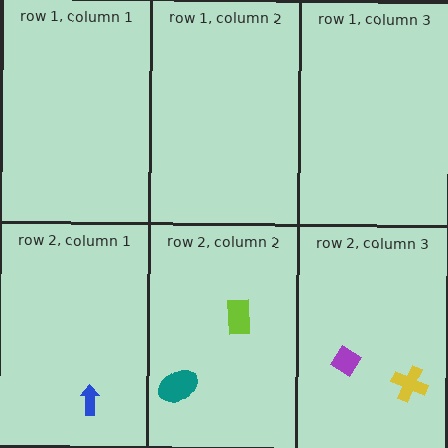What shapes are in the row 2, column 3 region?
The yellow cross, the purple diamond.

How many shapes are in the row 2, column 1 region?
1.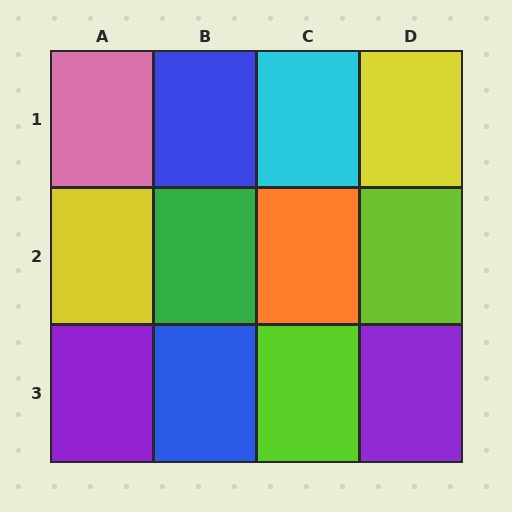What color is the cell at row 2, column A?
Yellow.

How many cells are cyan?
1 cell is cyan.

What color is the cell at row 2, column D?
Lime.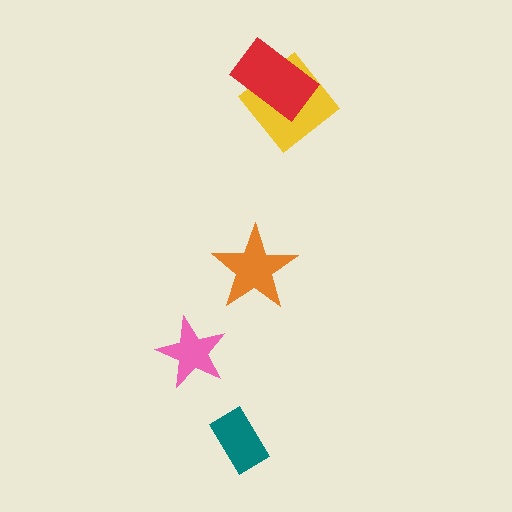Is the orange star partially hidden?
No, no other shape covers it.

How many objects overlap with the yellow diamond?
1 object overlaps with the yellow diamond.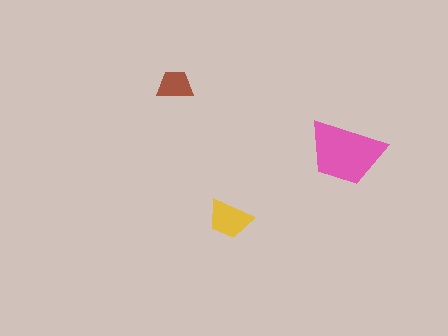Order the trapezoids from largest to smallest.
the pink one, the yellow one, the brown one.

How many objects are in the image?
There are 3 objects in the image.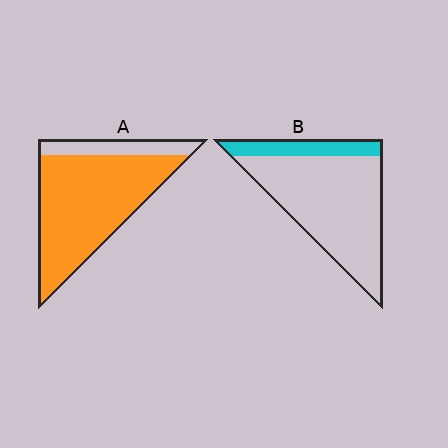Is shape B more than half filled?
No.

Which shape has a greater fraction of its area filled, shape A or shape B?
Shape A.